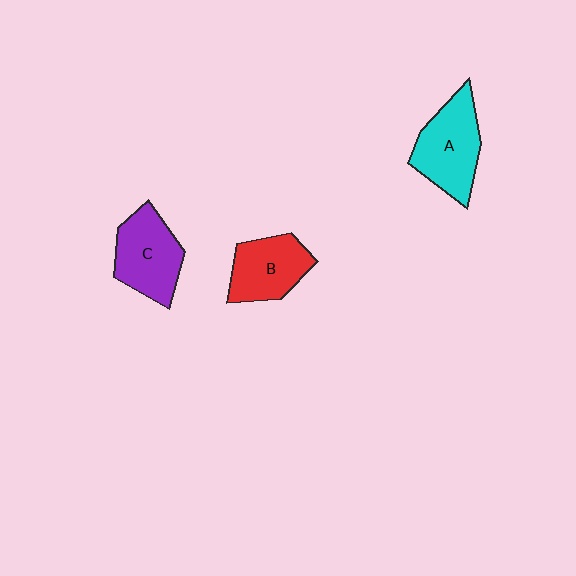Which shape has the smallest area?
Shape B (red).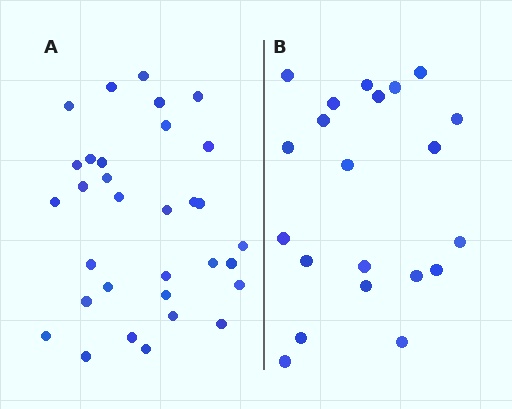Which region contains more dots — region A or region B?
Region A (the left region) has more dots.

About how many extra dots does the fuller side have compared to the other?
Region A has roughly 12 or so more dots than region B.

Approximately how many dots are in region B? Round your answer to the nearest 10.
About 20 dots. (The exact count is 21, which rounds to 20.)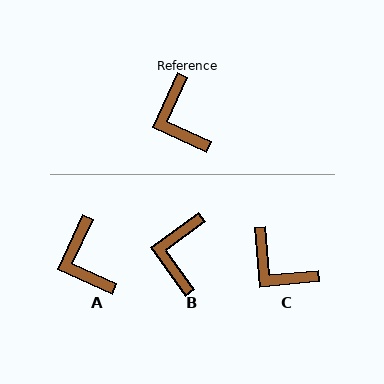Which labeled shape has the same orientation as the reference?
A.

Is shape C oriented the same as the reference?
No, it is off by about 30 degrees.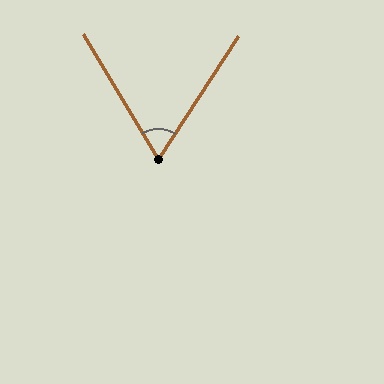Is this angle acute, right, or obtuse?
It is acute.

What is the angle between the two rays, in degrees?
Approximately 64 degrees.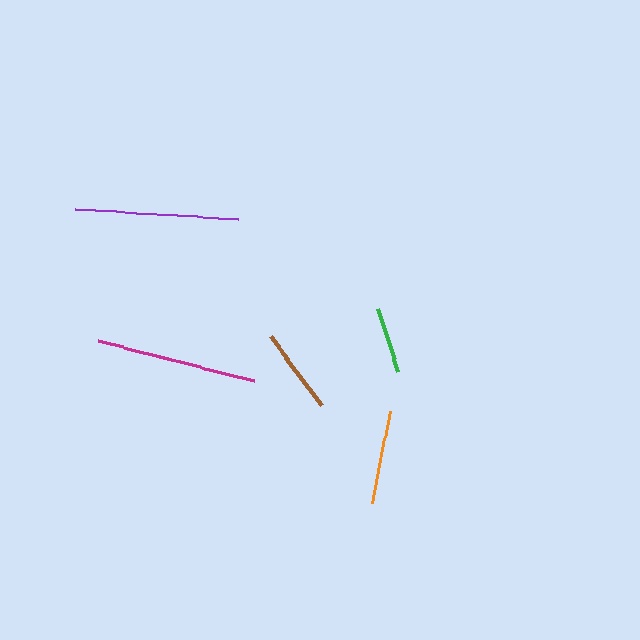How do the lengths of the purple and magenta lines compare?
The purple and magenta lines are approximately the same length.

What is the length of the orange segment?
The orange segment is approximately 94 pixels long.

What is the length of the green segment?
The green segment is approximately 66 pixels long.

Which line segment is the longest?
The purple line is the longest at approximately 163 pixels.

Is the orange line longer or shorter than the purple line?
The purple line is longer than the orange line.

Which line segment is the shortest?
The green line is the shortest at approximately 66 pixels.